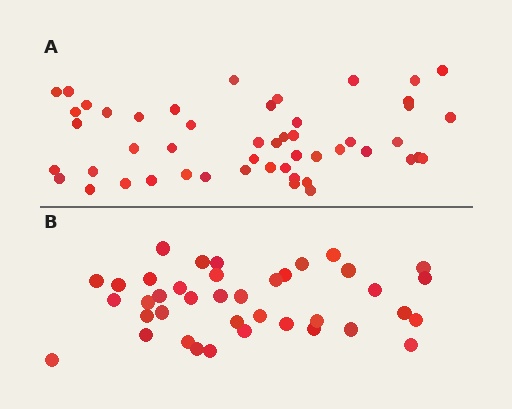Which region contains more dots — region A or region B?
Region A (the top region) has more dots.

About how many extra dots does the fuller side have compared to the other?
Region A has roughly 12 or so more dots than region B.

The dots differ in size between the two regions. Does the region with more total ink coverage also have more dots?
No. Region B has more total ink coverage because its dots are larger, but region A actually contains more individual dots. Total area can be misleading — the number of items is what matters here.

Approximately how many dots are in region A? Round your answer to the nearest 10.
About 50 dots.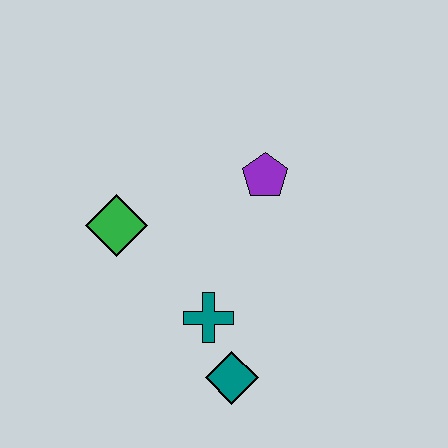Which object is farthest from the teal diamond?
The purple pentagon is farthest from the teal diamond.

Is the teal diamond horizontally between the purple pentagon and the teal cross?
Yes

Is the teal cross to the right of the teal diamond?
No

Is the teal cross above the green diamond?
No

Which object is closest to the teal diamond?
The teal cross is closest to the teal diamond.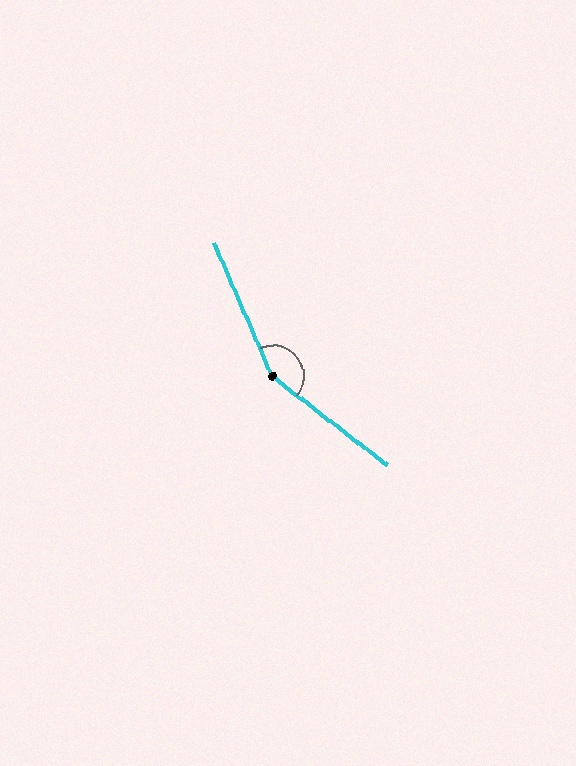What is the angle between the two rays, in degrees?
Approximately 151 degrees.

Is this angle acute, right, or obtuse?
It is obtuse.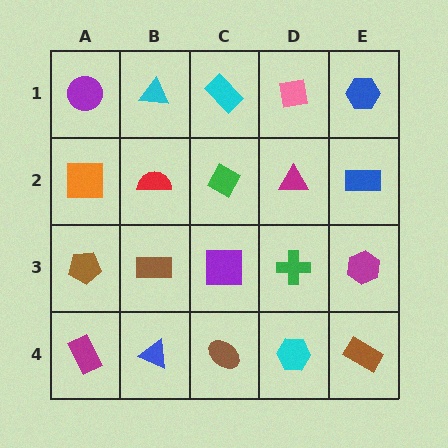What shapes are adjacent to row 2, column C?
A cyan rectangle (row 1, column C), a purple square (row 3, column C), a red semicircle (row 2, column B), a magenta triangle (row 2, column D).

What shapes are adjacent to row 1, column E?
A blue rectangle (row 2, column E), a pink square (row 1, column D).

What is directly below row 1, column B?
A red semicircle.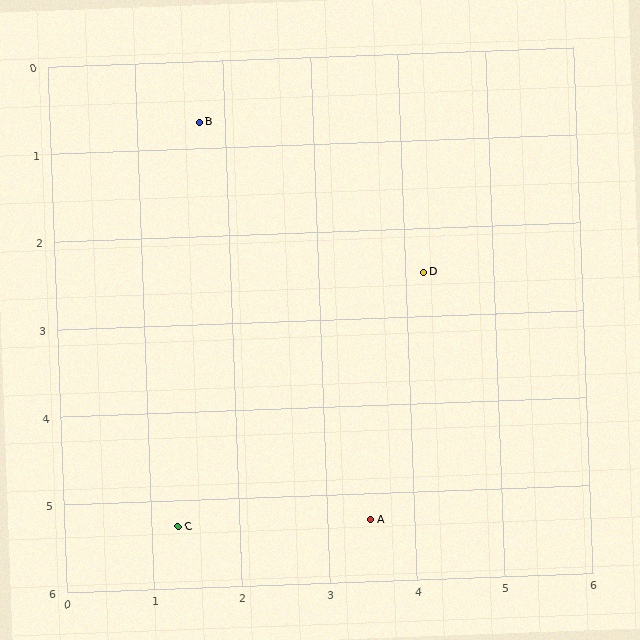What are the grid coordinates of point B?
Point B is at approximately (1.7, 0.7).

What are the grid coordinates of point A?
Point A is at approximately (3.5, 5.3).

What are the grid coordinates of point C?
Point C is at approximately (1.3, 5.3).